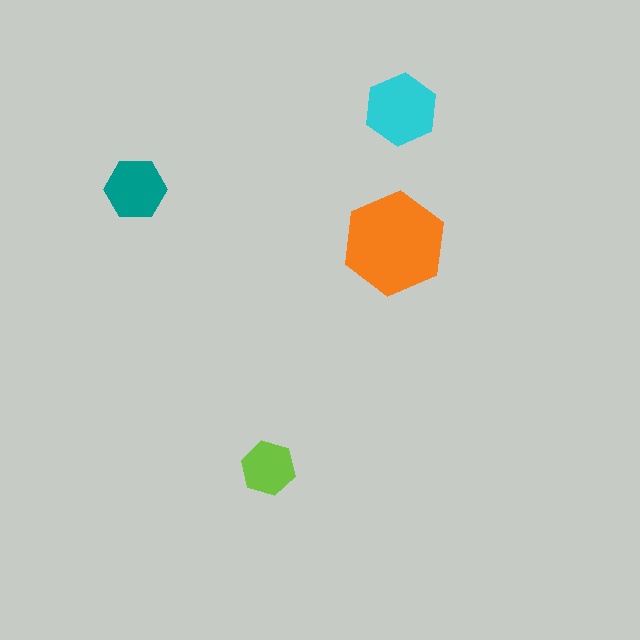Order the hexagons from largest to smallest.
the orange one, the cyan one, the teal one, the lime one.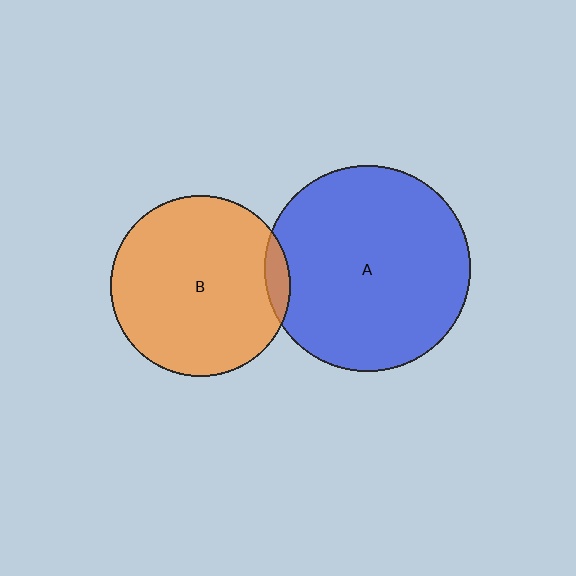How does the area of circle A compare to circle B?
Approximately 1.3 times.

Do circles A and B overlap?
Yes.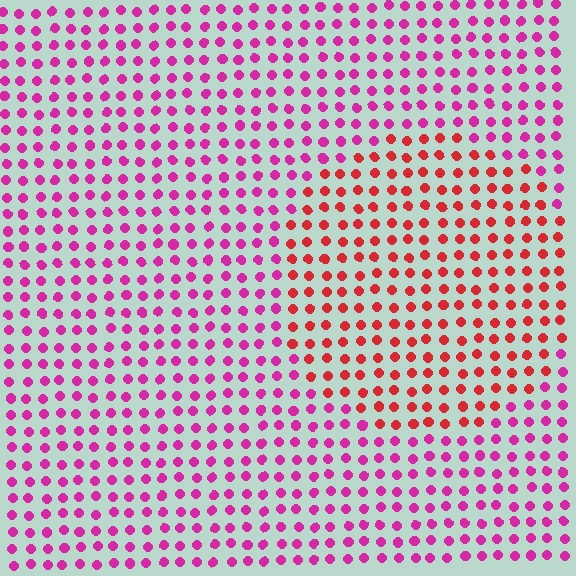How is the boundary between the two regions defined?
The boundary is defined purely by a slight shift in hue (about 40 degrees). Spacing, size, and orientation are identical on both sides.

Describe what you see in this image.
The image is filled with small magenta elements in a uniform arrangement. A circle-shaped region is visible where the elements are tinted to a slightly different hue, forming a subtle color boundary.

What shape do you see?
I see a circle.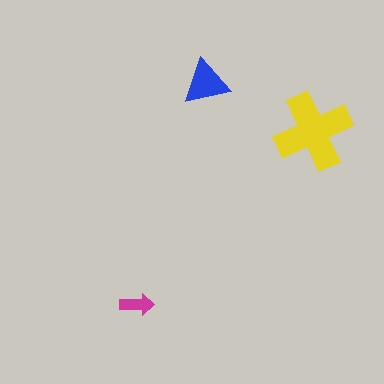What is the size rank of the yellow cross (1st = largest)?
1st.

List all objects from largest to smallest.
The yellow cross, the blue triangle, the magenta arrow.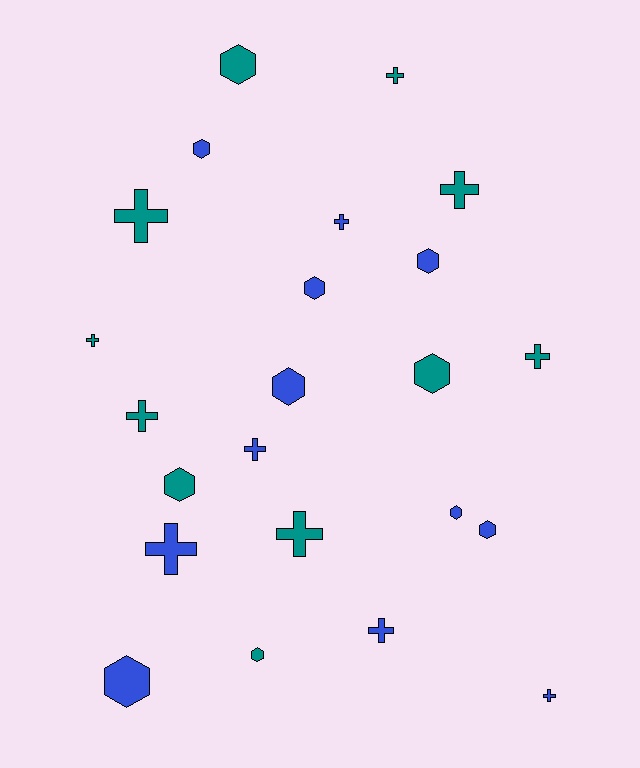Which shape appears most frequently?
Cross, with 12 objects.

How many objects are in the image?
There are 23 objects.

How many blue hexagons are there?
There are 7 blue hexagons.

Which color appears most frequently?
Blue, with 12 objects.